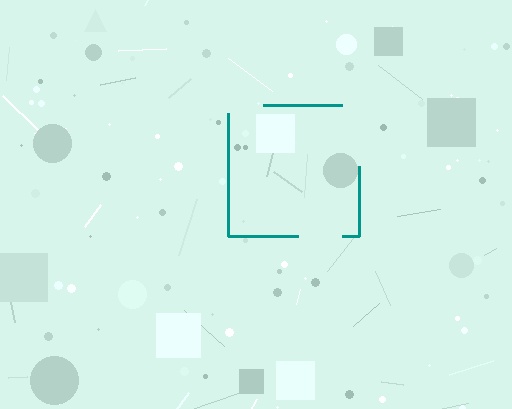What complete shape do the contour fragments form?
The contour fragments form a square.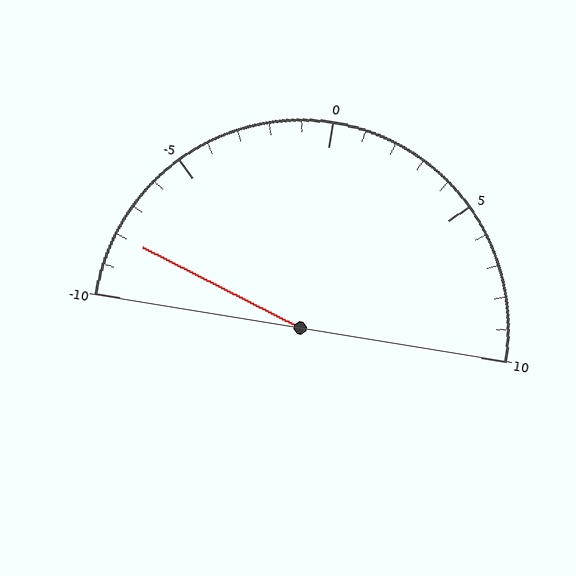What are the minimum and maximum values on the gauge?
The gauge ranges from -10 to 10.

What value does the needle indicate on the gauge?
The needle indicates approximately -8.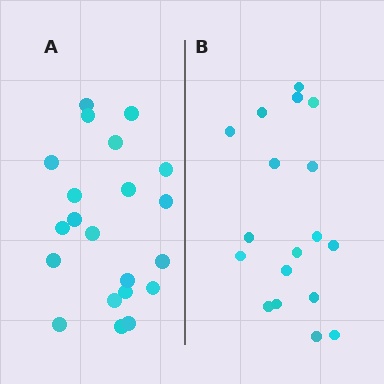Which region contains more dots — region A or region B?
Region A (the left region) has more dots.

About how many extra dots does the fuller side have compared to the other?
Region A has just a few more — roughly 2 or 3 more dots than region B.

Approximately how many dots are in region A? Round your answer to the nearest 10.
About 20 dots. (The exact count is 21, which rounds to 20.)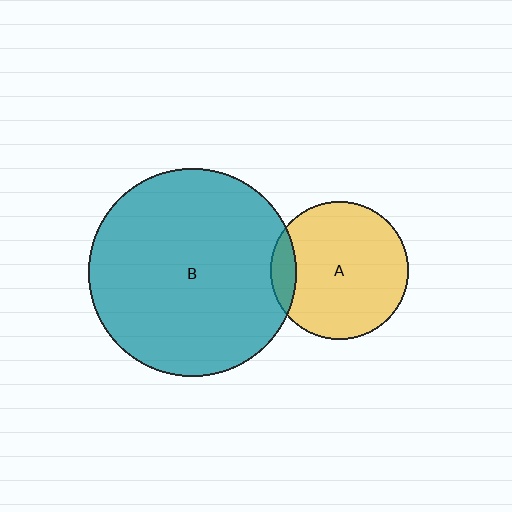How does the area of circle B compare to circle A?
Approximately 2.3 times.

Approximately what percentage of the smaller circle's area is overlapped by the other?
Approximately 10%.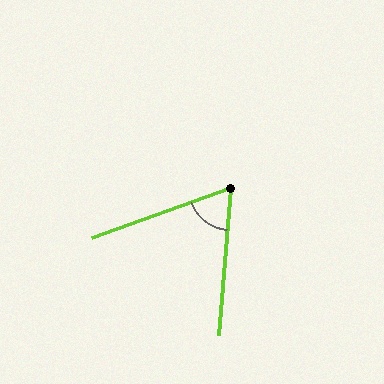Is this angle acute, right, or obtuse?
It is acute.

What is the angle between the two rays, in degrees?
Approximately 66 degrees.